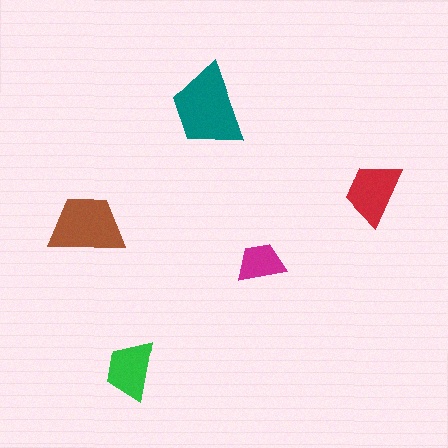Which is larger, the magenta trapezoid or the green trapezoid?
The green one.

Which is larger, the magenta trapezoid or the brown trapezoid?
The brown one.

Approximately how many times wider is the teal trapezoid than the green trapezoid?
About 1.5 times wider.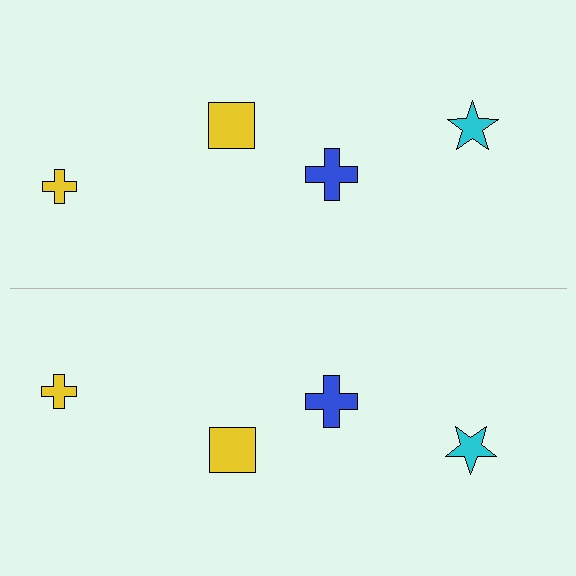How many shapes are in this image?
There are 8 shapes in this image.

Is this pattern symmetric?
Yes, this pattern has bilateral (reflection) symmetry.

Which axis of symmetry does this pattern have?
The pattern has a horizontal axis of symmetry running through the center of the image.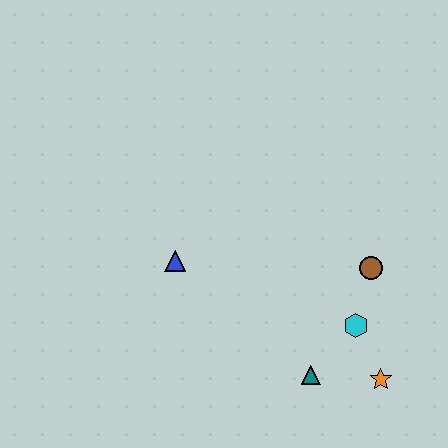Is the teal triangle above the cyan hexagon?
No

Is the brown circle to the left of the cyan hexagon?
No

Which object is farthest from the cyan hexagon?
The blue triangle is farthest from the cyan hexagon.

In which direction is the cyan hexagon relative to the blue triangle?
The cyan hexagon is to the right of the blue triangle.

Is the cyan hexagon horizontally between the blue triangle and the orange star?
Yes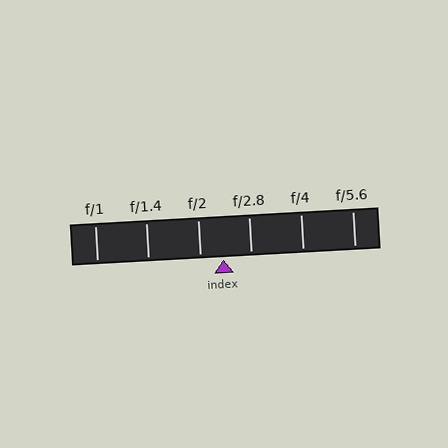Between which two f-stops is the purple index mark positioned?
The index mark is between f/2 and f/2.8.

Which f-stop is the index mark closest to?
The index mark is closest to f/2.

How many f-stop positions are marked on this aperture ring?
There are 6 f-stop positions marked.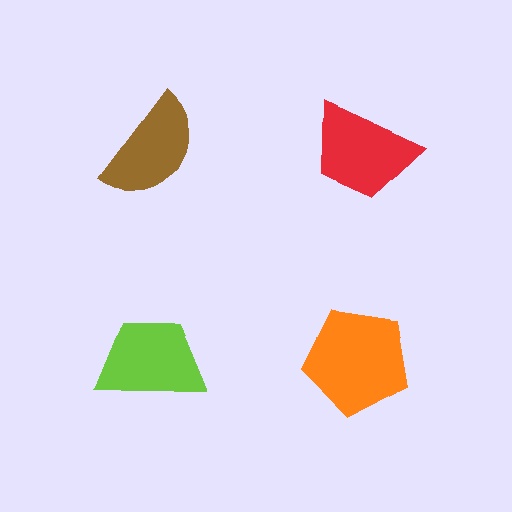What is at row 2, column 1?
A lime trapezoid.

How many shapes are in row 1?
2 shapes.